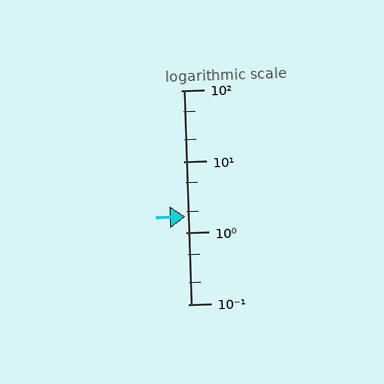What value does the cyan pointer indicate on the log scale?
The pointer indicates approximately 1.7.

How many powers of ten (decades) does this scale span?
The scale spans 3 decades, from 0.1 to 100.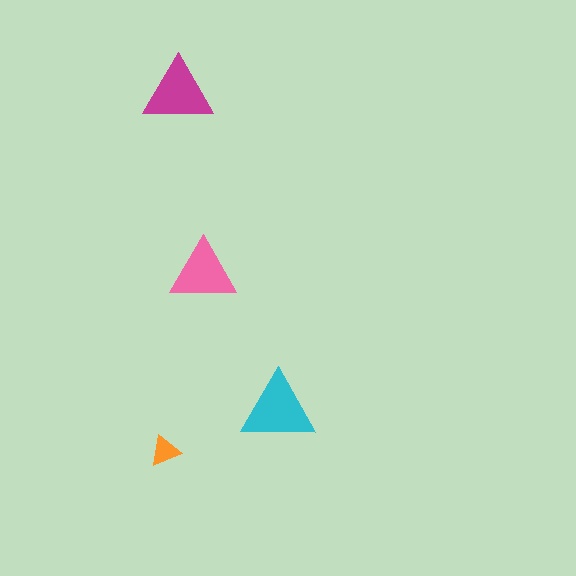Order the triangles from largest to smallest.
the cyan one, the magenta one, the pink one, the orange one.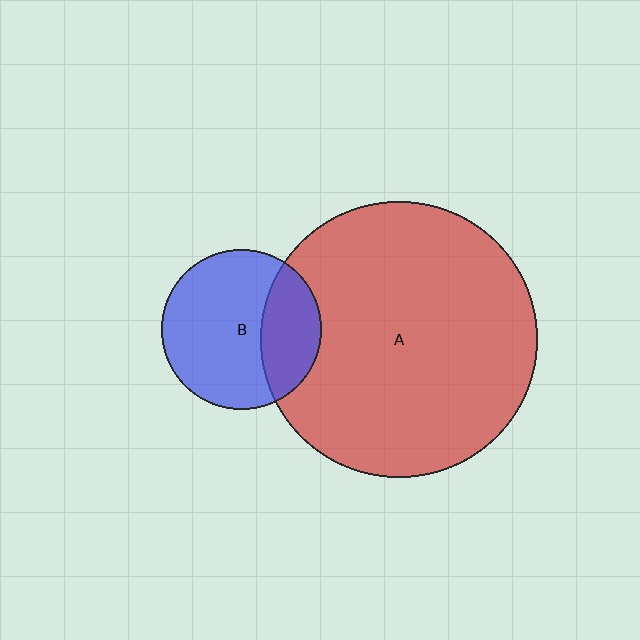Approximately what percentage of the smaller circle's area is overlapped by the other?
Approximately 30%.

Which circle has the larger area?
Circle A (red).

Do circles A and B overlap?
Yes.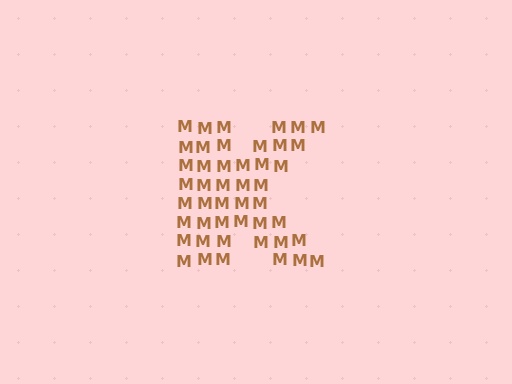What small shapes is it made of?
It is made of small letter M's.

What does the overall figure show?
The overall figure shows the letter K.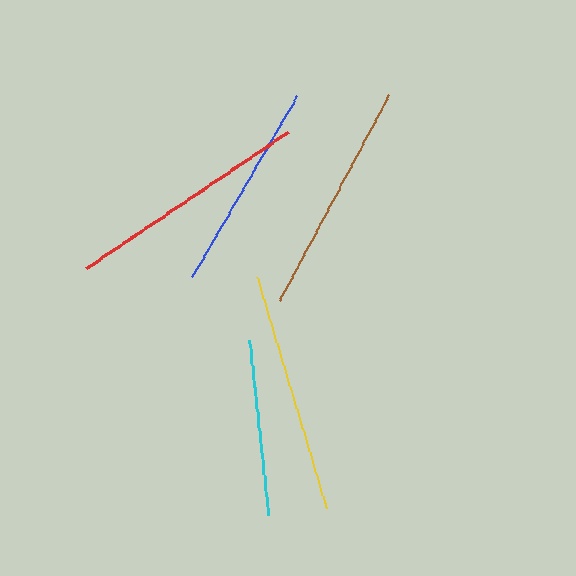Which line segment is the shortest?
The cyan line is the shortest at approximately 176 pixels.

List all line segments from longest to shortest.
From longest to shortest: red, yellow, brown, blue, cyan.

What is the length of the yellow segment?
The yellow segment is approximately 241 pixels long.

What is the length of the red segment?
The red segment is approximately 243 pixels long.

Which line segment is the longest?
The red line is the longest at approximately 243 pixels.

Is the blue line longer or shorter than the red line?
The red line is longer than the blue line.